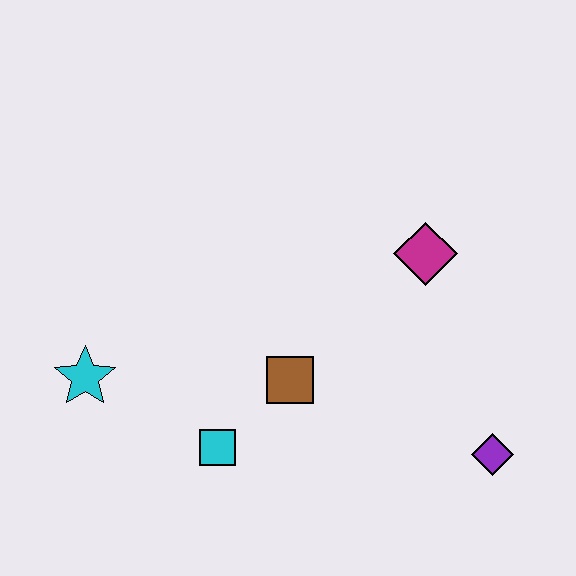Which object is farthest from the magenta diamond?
The cyan star is farthest from the magenta diamond.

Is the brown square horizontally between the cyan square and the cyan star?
No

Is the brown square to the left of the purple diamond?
Yes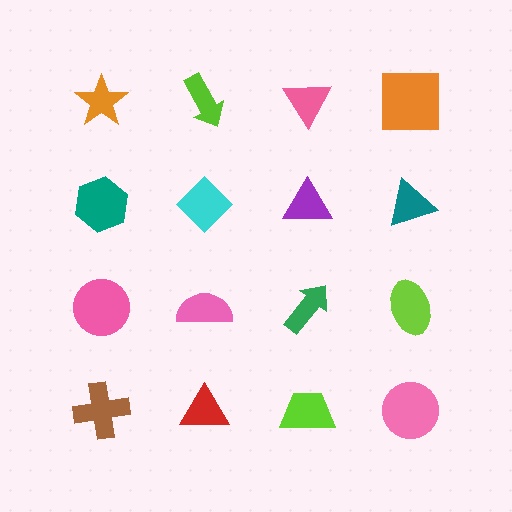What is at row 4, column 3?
A lime trapezoid.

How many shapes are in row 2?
4 shapes.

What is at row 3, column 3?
A green arrow.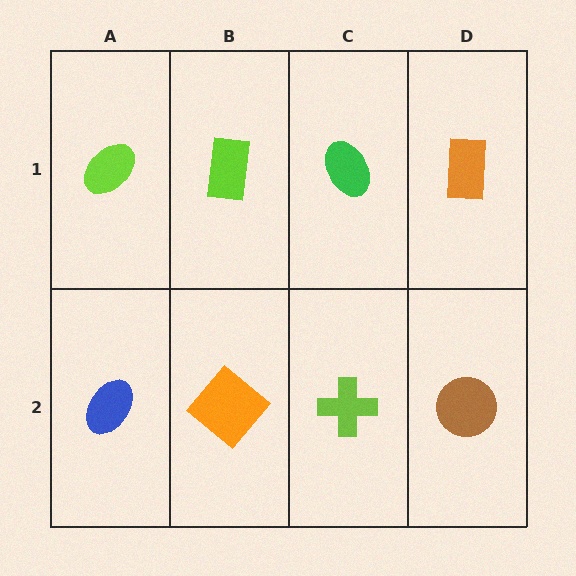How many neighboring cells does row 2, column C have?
3.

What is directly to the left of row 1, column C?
A lime rectangle.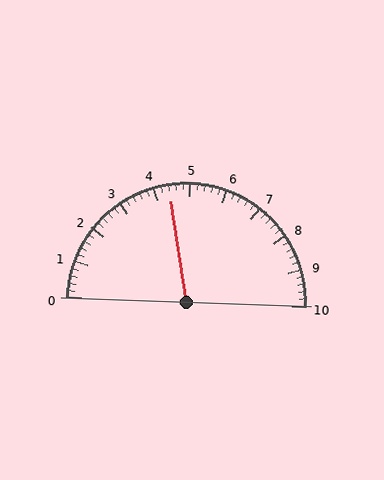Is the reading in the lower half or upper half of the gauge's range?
The reading is in the lower half of the range (0 to 10).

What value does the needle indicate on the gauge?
The needle indicates approximately 4.4.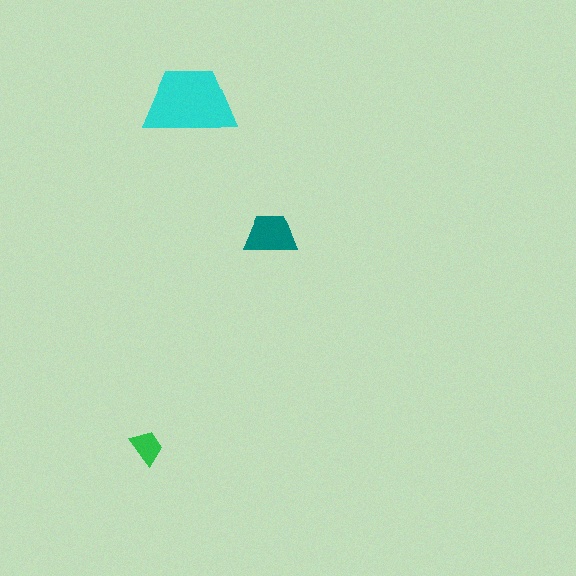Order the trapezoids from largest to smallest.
the cyan one, the teal one, the green one.